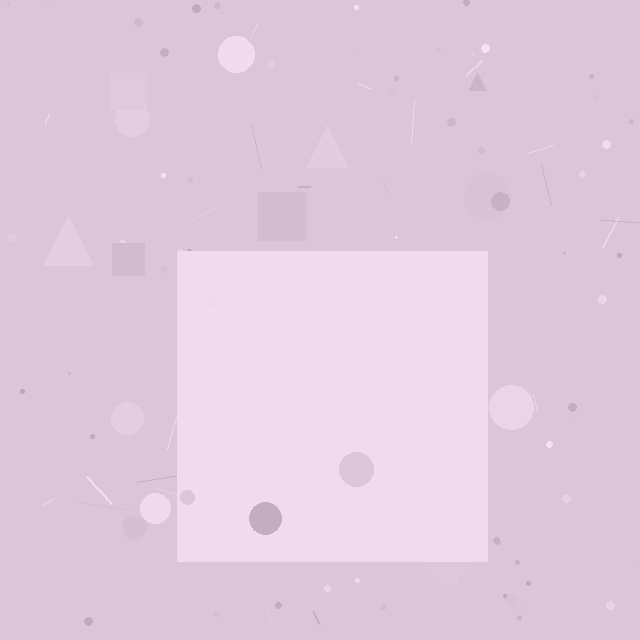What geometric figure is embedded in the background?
A square is embedded in the background.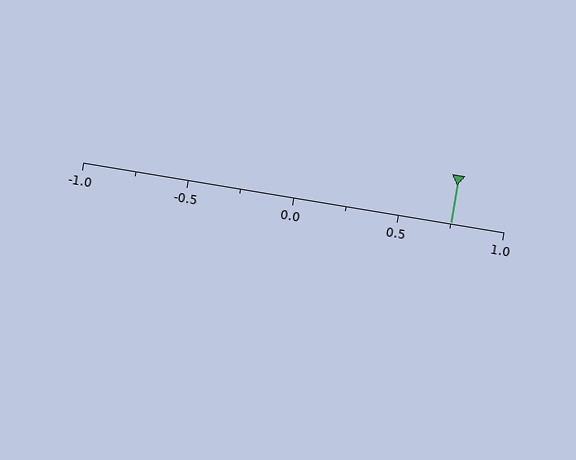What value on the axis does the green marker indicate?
The marker indicates approximately 0.75.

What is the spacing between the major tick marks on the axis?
The major ticks are spaced 0.5 apart.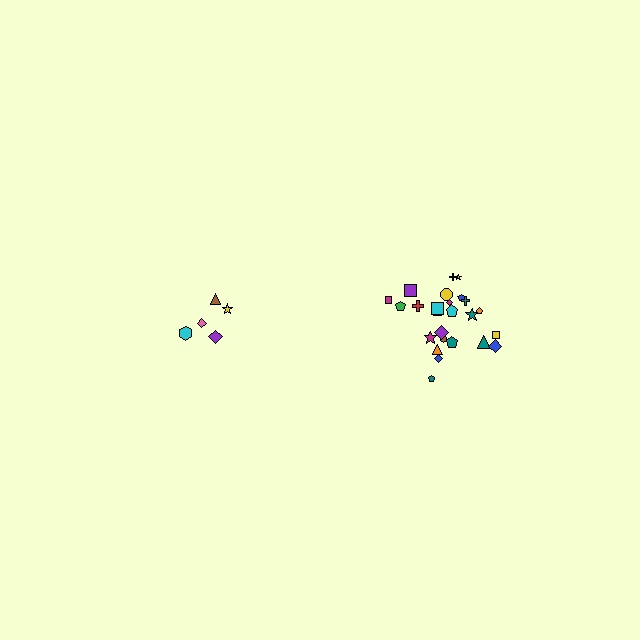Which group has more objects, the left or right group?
The right group.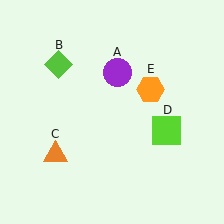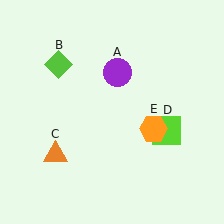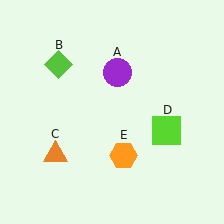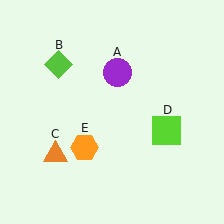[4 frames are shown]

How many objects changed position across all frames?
1 object changed position: orange hexagon (object E).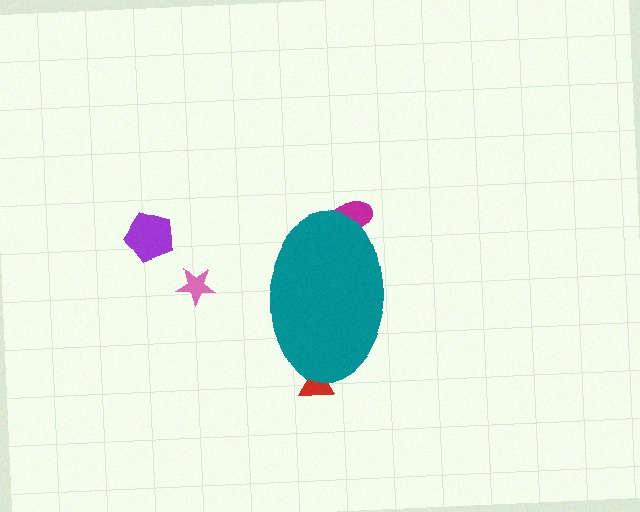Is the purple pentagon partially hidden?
No, the purple pentagon is fully visible.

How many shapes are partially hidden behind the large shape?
2 shapes are partially hidden.